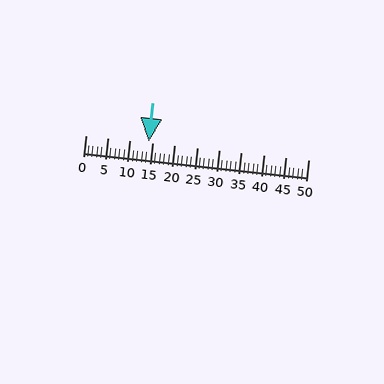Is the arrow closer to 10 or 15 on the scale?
The arrow is closer to 15.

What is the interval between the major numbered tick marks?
The major tick marks are spaced 5 units apart.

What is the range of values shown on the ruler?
The ruler shows values from 0 to 50.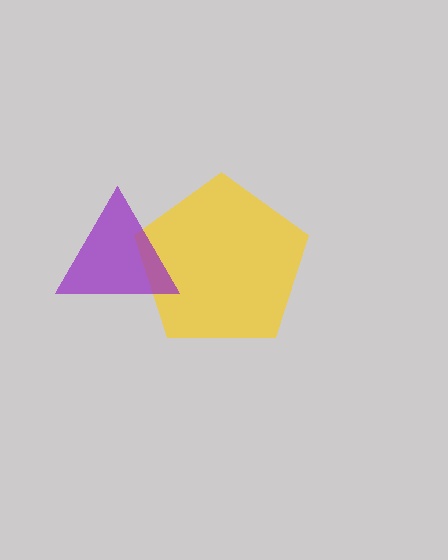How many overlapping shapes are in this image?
There are 2 overlapping shapes in the image.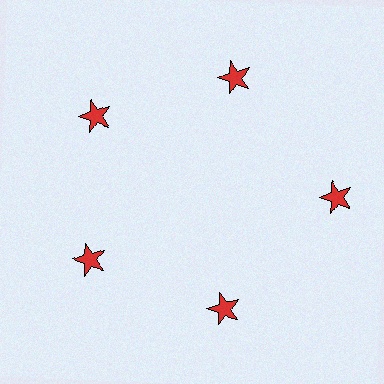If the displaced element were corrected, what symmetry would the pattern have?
It would have 5-fold rotational symmetry — the pattern would map onto itself every 72 degrees.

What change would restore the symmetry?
The symmetry would be restored by moving it inward, back onto the ring so that all 5 stars sit at equal angles and equal distance from the center.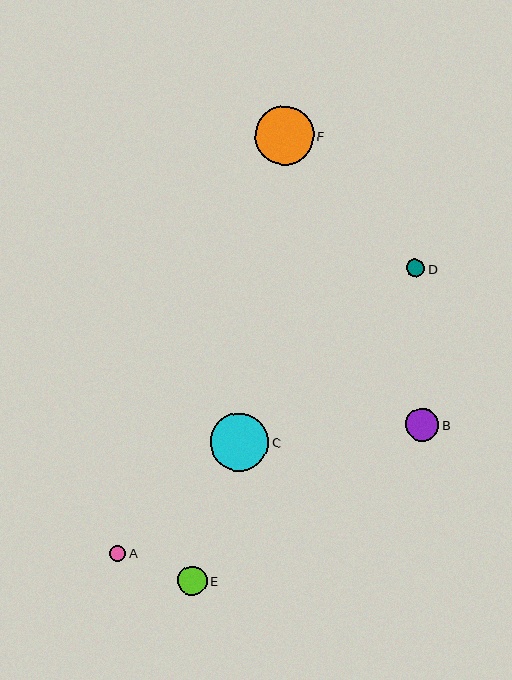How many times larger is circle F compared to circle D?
Circle F is approximately 3.3 times the size of circle D.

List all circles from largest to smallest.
From largest to smallest: F, C, B, E, D, A.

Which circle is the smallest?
Circle A is the smallest with a size of approximately 16 pixels.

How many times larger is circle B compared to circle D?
Circle B is approximately 1.8 times the size of circle D.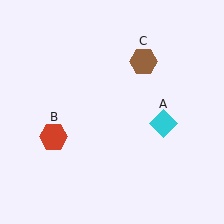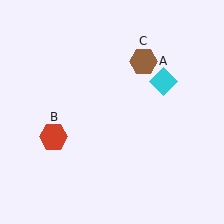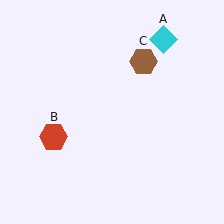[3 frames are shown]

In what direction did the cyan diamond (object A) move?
The cyan diamond (object A) moved up.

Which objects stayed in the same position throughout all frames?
Red hexagon (object B) and brown hexagon (object C) remained stationary.